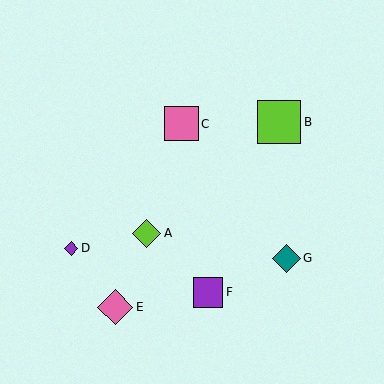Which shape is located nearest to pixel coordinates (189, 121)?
The pink square (labeled C) at (182, 124) is nearest to that location.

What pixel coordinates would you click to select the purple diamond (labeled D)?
Click at (71, 248) to select the purple diamond D.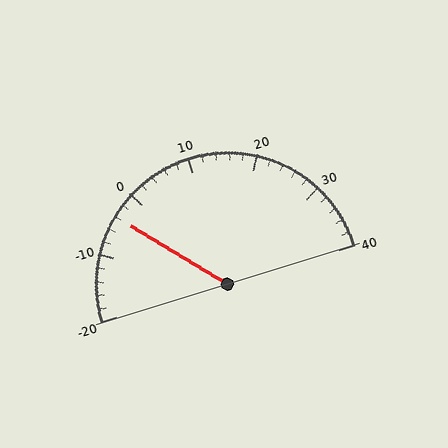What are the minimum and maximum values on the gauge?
The gauge ranges from -20 to 40.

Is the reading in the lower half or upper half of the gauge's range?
The reading is in the lower half of the range (-20 to 40).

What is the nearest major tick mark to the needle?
The nearest major tick mark is 0.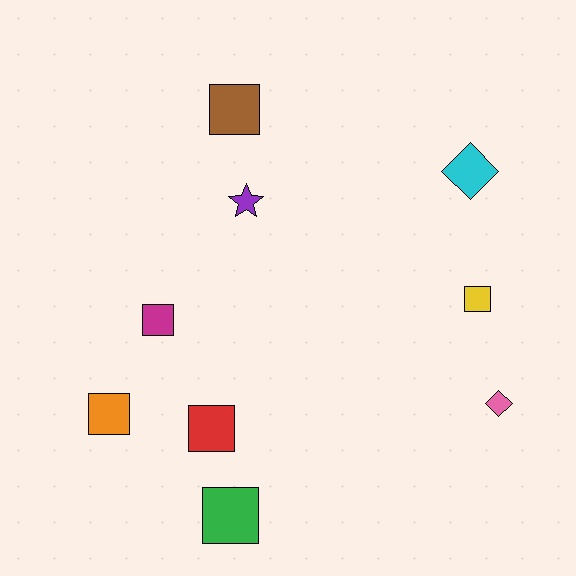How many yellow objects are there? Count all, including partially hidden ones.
There is 1 yellow object.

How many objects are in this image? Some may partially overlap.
There are 9 objects.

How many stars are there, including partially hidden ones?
There is 1 star.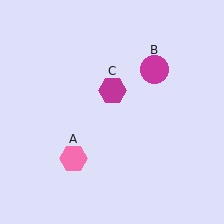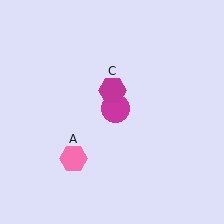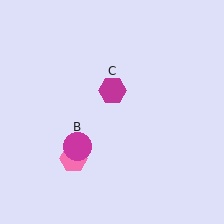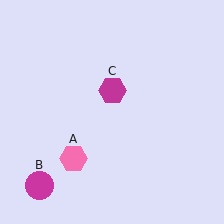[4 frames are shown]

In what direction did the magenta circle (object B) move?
The magenta circle (object B) moved down and to the left.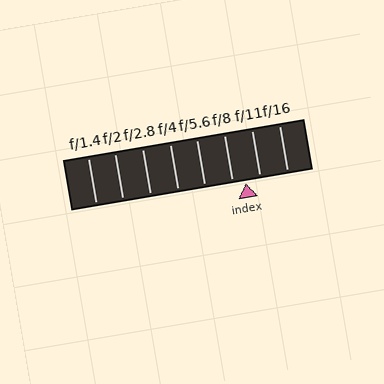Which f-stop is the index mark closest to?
The index mark is closest to f/8.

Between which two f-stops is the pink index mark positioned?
The index mark is between f/8 and f/11.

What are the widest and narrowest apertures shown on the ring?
The widest aperture shown is f/1.4 and the narrowest is f/16.